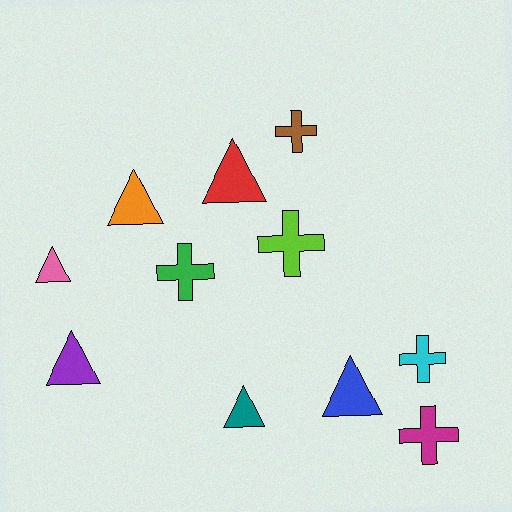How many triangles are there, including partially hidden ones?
There are 6 triangles.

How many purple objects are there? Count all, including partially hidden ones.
There is 1 purple object.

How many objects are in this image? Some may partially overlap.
There are 11 objects.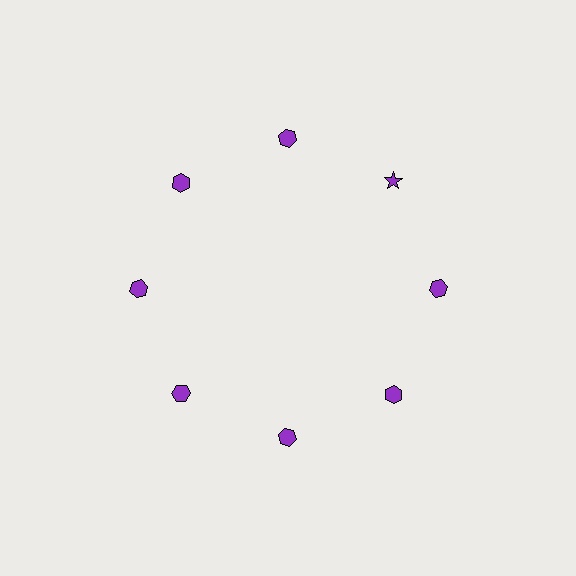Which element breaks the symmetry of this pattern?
The purple star at roughly the 2 o'clock position breaks the symmetry. All other shapes are purple hexagons.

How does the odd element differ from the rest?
It has a different shape: star instead of hexagon.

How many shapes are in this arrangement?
There are 8 shapes arranged in a ring pattern.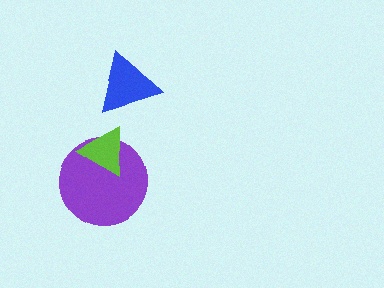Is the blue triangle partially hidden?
No, no other shape covers it.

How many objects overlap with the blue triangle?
0 objects overlap with the blue triangle.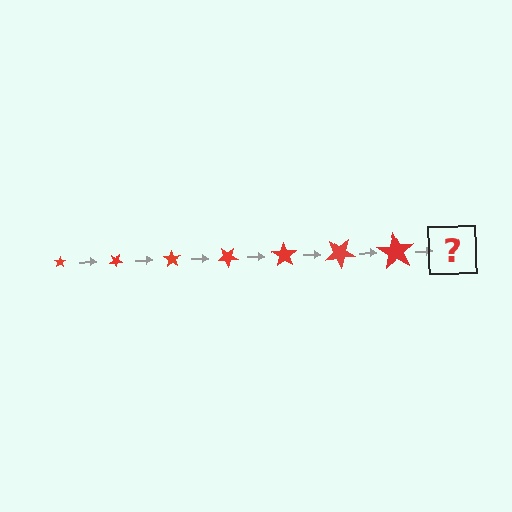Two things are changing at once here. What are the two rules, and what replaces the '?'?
The two rules are that the star grows larger each step and it rotates 35 degrees each step. The '?' should be a star, larger than the previous one and rotated 245 degrees from the start.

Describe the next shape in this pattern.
It should be a star, larger than the previous one and rotated 245 degrees from the start.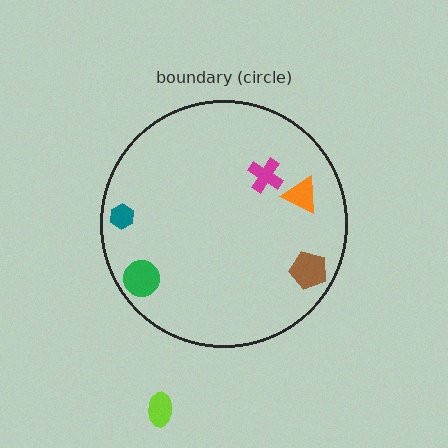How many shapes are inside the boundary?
5 inside, 1 outside.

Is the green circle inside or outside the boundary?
Inside.